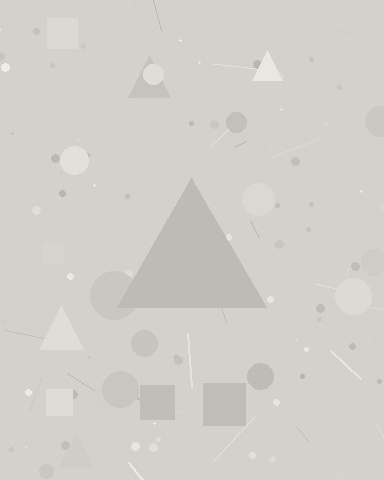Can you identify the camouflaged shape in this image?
The camouflaged shape is a triangle.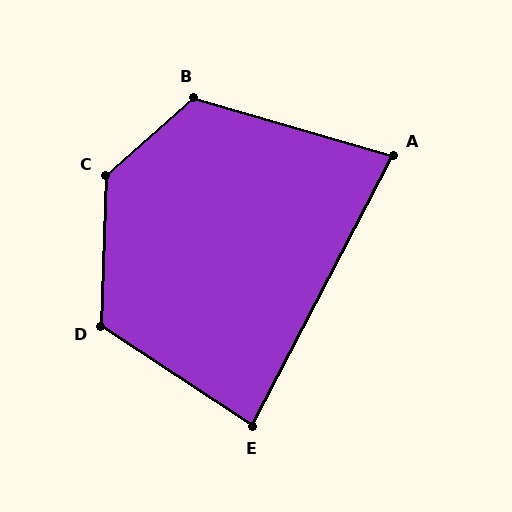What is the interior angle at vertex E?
Approximately 84 degrees (acute).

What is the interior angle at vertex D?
Approximately 122 degrees (obtuse).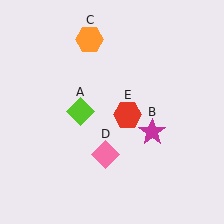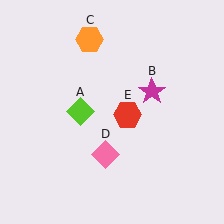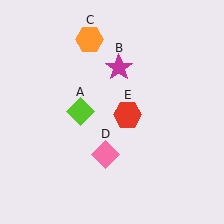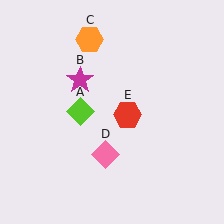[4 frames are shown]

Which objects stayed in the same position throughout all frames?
Lime diamond (object A) and orange hexagon (object C) and pink diamond (object D) and red hexagon (object E) remained stationary.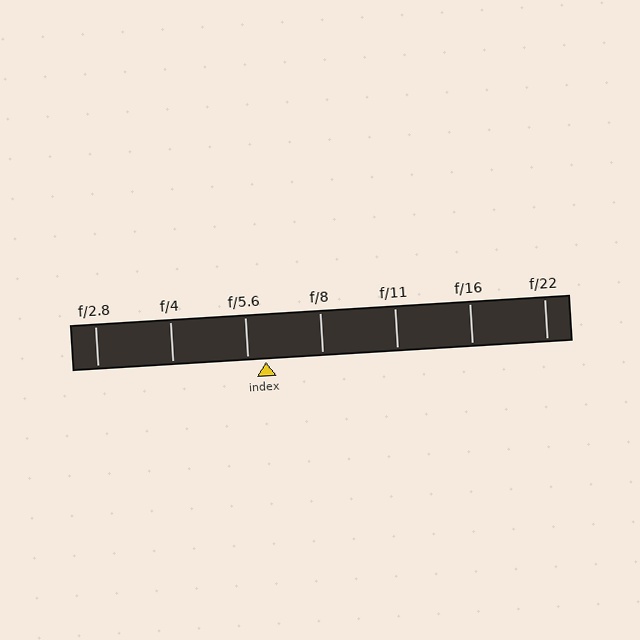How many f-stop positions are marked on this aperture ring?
There are 7 f-stop positions marked.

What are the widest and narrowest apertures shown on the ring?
The widest aperture shown is f/2.8 and the narrowest is f/22.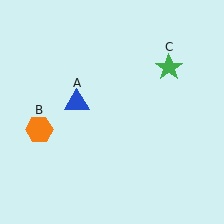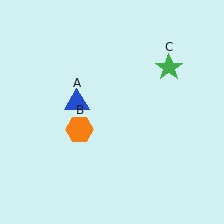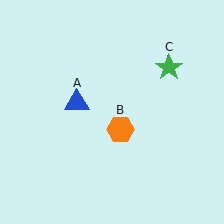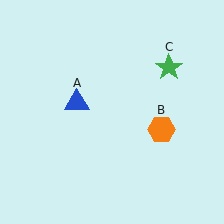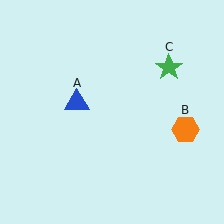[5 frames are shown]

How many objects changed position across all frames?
1 object changed position: orange hexagon (object B).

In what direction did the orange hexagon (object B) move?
The orange hexagon (object B) moved right.